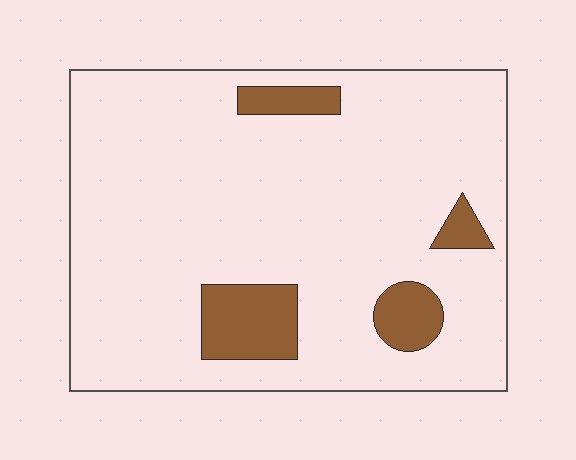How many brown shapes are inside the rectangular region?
4.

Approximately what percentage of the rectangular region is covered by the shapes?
Approximately 10%.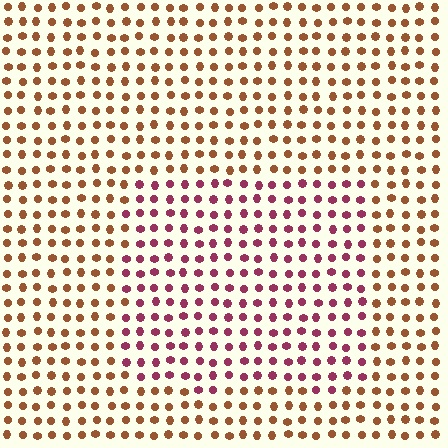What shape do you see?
I see a rectangle.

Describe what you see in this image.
The image is filled with small brown elements in a uniform arrangement. A rectangle-shaped region is visible where the elements are tinted to a slightly different hue, forming a subtle color boundary.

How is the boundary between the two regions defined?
The boundary is defined purely by a slight shift in hue (about 47 degrees). Spacing, size, and orientation are identical on both sides.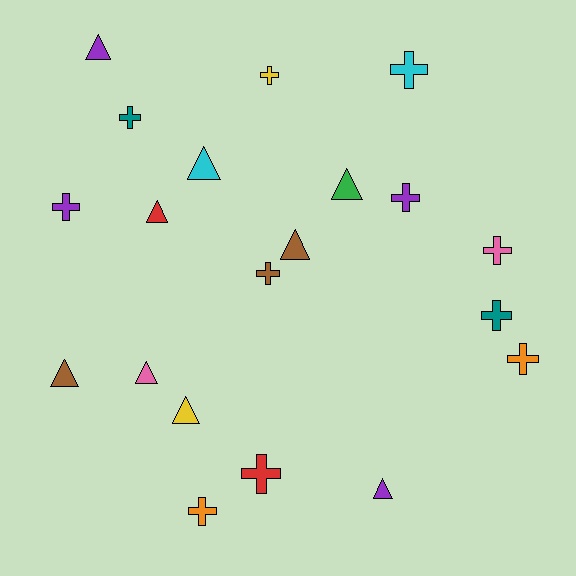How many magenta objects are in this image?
There are no magenta objects.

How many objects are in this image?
There are 20 objects.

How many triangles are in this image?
There are 9 triangles.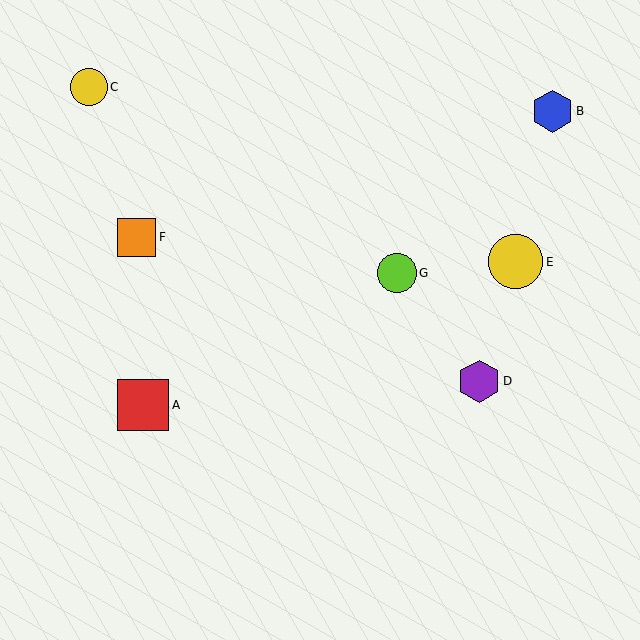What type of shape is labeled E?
Shape E is a yellow circle.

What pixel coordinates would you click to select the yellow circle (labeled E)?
Click at (515, 262) to select the yellow circle E.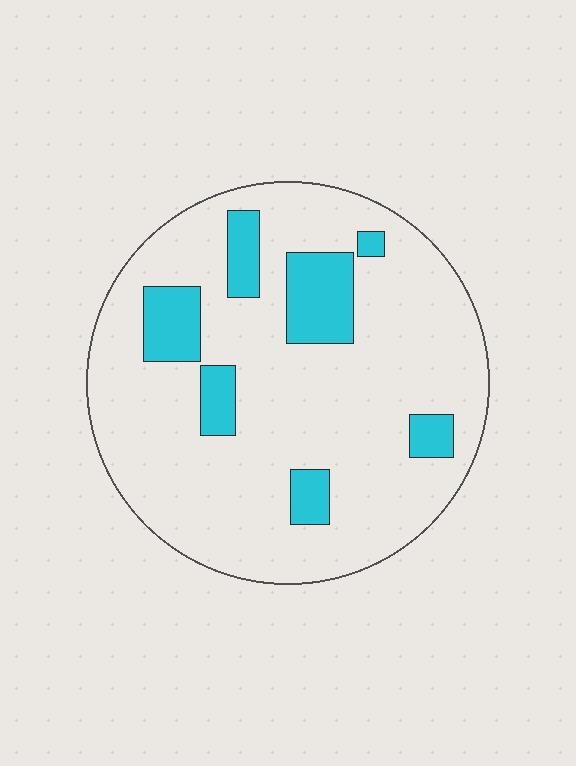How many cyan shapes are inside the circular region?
7.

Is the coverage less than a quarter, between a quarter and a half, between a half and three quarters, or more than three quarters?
Less than a quarter.